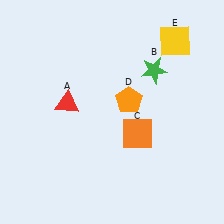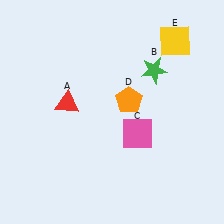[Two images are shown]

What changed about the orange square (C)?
In Image 1, C is orange. In Image 2, it changed to pink.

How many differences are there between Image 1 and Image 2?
There is 1 difference between the two images.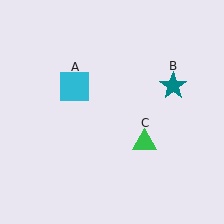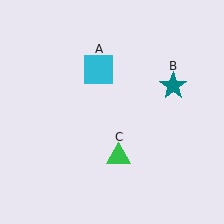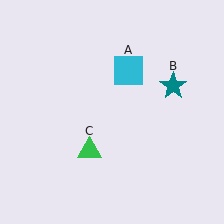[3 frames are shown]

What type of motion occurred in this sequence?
The cyan square (object A), green triangle (object C) rotated clockwise around the center of the scene.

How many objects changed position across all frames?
2 objects changed position: cyan square (object A), green triangle (object C).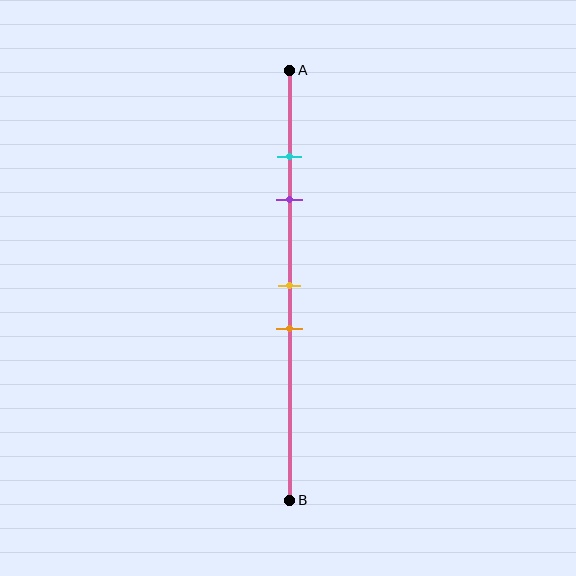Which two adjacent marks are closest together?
The cyan and purple marks are the closest adjacent pair.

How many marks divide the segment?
There are 4 marks dividing the segment.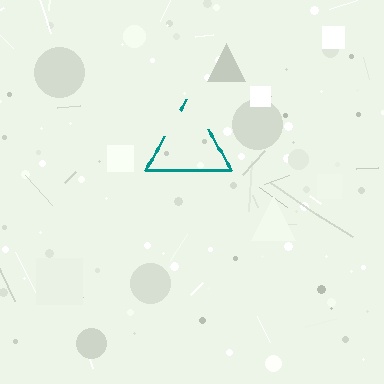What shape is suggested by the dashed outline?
The dashed outline suggests a triangle.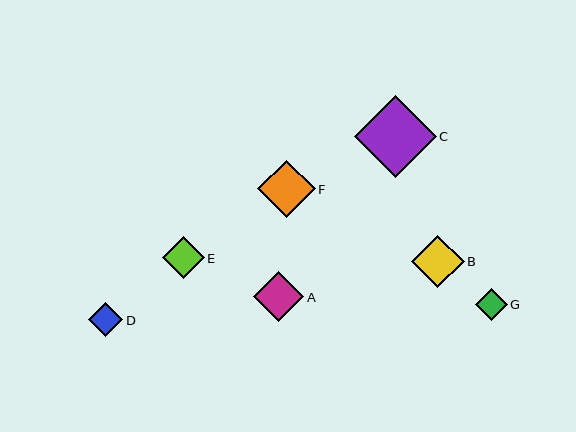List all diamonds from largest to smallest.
From largest to smallest: C, F, B, A, E, D, G.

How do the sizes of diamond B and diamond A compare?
Diamond B and diamond A are approximately the same size.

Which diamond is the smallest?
Diamond G is the smallest with a size of approximately 32 pixels.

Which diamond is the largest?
Diamond C is the largest with a size of approximately 81 pixels.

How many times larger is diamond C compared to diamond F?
Diamond C is approximately 1.4 times the size of diamond F.